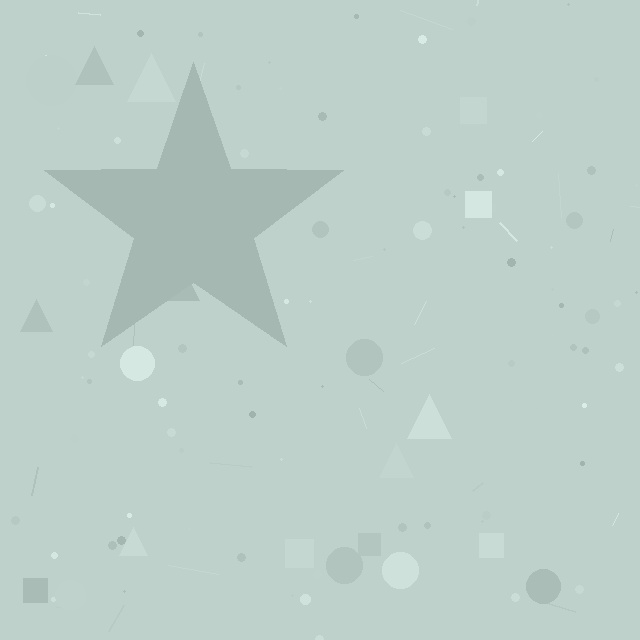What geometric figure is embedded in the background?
A star is embedded in the background.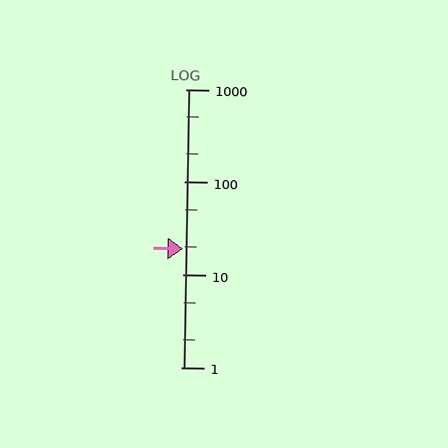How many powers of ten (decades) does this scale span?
The scale spans 3 decades, from 1 to 1000.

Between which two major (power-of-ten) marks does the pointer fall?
The pointer is between 10 and 100.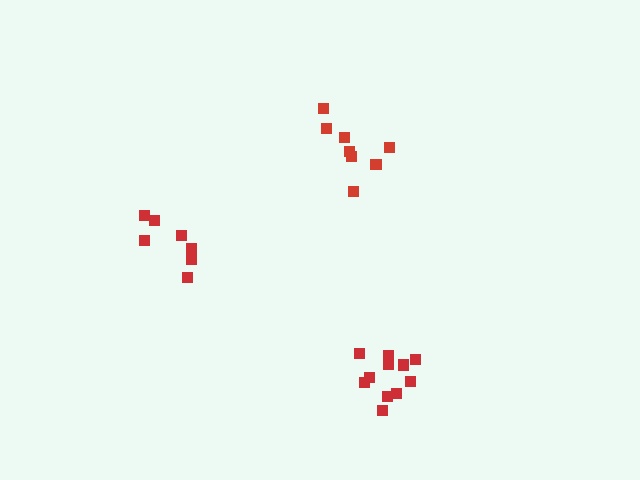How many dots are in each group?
Group 1: 11 dots, Group 2: 8 dots, Group 3: 7 dots (26 total).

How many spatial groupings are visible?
There are 3 spatial groupings.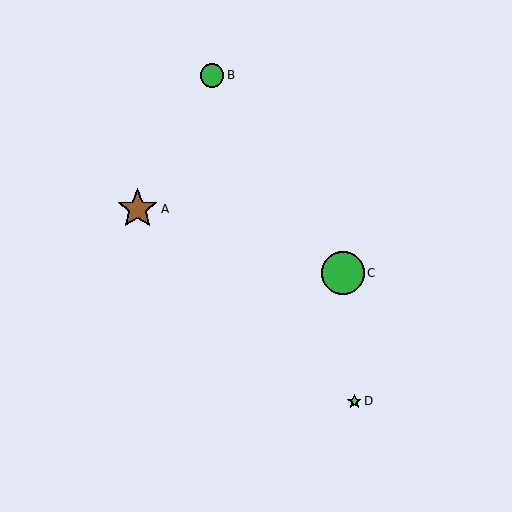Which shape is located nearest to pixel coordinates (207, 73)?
The green circle (labeled B) at (212, 75) is nearest to that location.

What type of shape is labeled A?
Shape A is a brown star.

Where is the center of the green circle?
The center of the green circle is at (212, 75).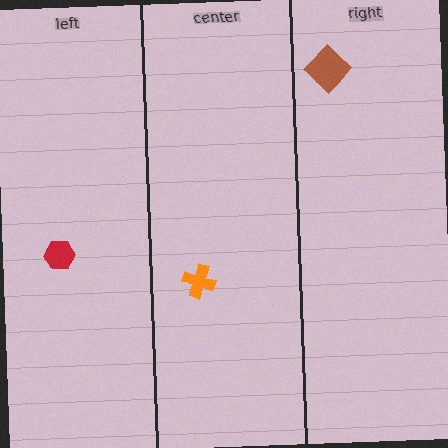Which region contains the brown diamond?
The right region.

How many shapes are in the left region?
1.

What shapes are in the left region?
The red hexagon.